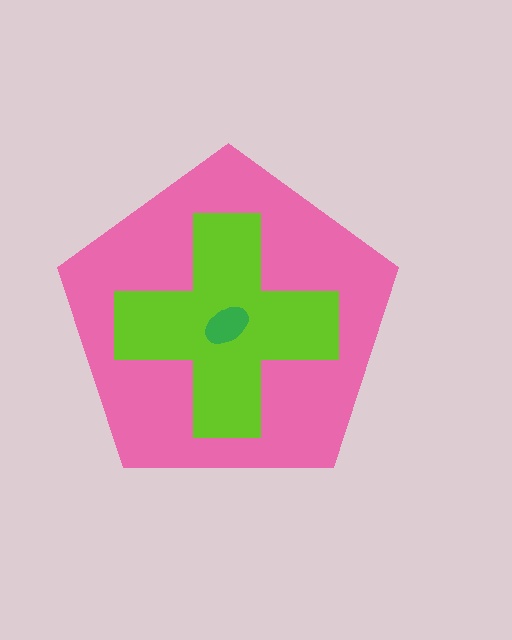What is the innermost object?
The green ellipse.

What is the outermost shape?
The pink pentagon.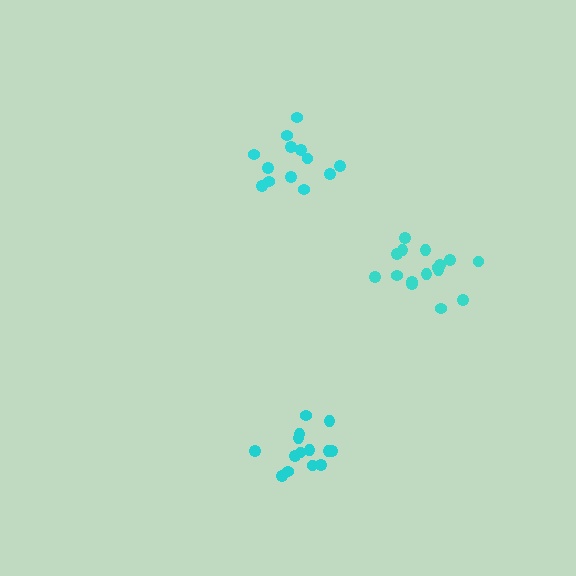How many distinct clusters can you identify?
There are 3 distinct clusters.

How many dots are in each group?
Group 1: 14 dots, Group 2: 13 dots, Group 3: 16 dots (43 total).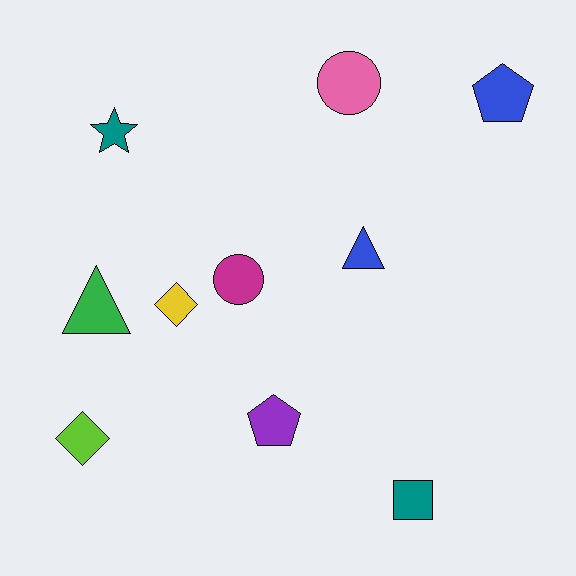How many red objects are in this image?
There are no red objects.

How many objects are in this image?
There are 10 objects.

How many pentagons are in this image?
There are 2 pentagons.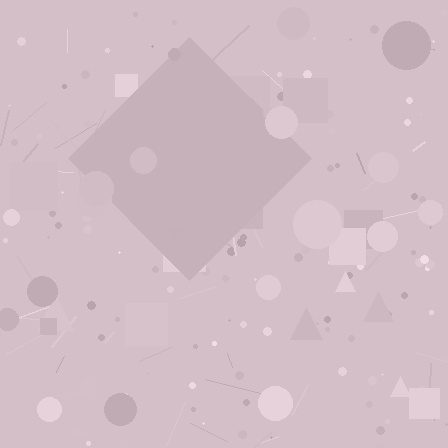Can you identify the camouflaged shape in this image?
The camouflaged shape is a diamond.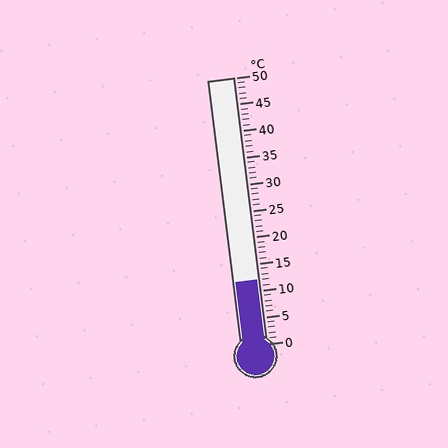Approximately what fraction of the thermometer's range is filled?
The thermometer is filled to approximately 25% of its range.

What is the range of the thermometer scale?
The thermometer scale ranges from 0°C to 50°C.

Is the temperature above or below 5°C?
The temperature is above 5°C.